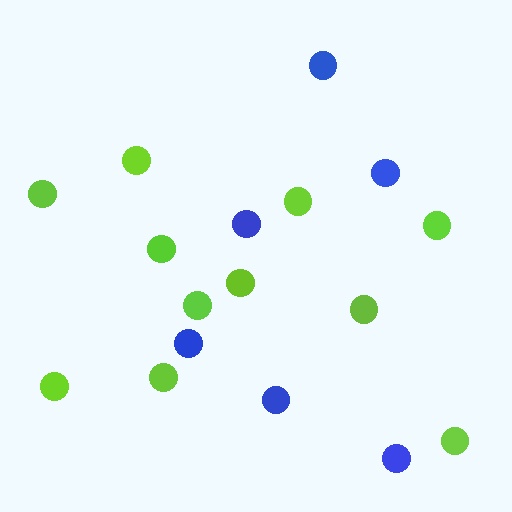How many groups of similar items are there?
There are 2 groups: one group of blue circles (6) and one group of lime circles (11).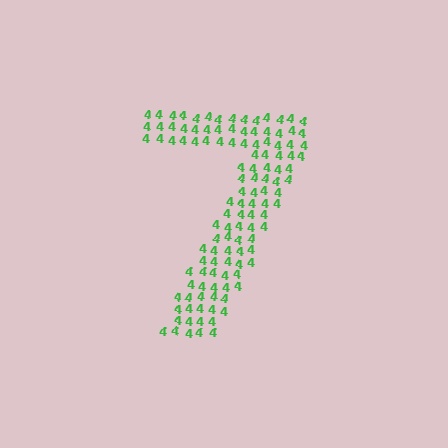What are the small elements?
The small elements are digit 4's.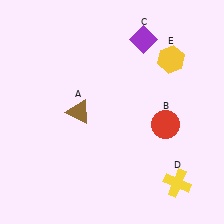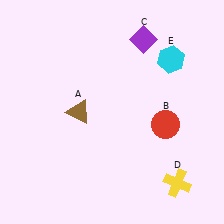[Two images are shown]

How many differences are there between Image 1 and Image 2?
There is 1 difference between the two images.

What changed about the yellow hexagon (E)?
In Image 1, E is yellow. In Image 2, it changed to cyan.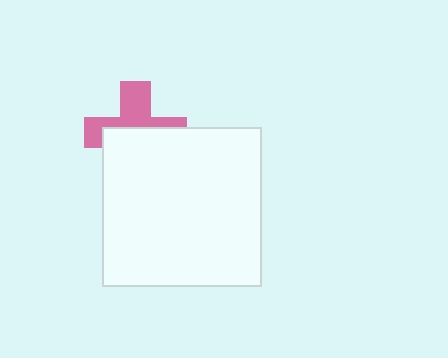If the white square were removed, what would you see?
You would see the complete pink cross.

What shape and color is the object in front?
The object in front is a white square.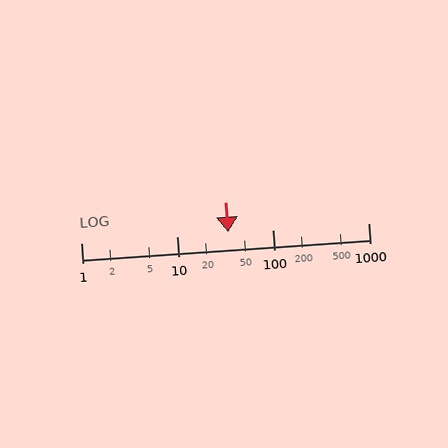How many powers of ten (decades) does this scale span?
The scale spans 3 decades, from 1 to 1000.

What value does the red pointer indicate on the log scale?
The pointer indicates approximately 34.